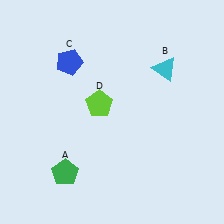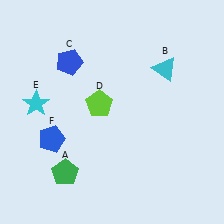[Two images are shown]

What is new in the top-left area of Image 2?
A cyan star (E) was added in the top-left area of Image 2.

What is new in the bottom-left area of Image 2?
A blue pentagon (F) was added in the bottom-left area of Image 2.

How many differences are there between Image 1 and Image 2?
There are 2 differences between the two images.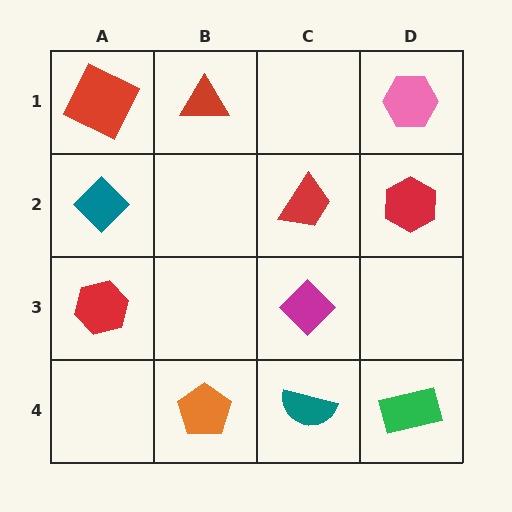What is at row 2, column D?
A red hexagon.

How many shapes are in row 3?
2 shapes.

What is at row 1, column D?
A pink hexagon.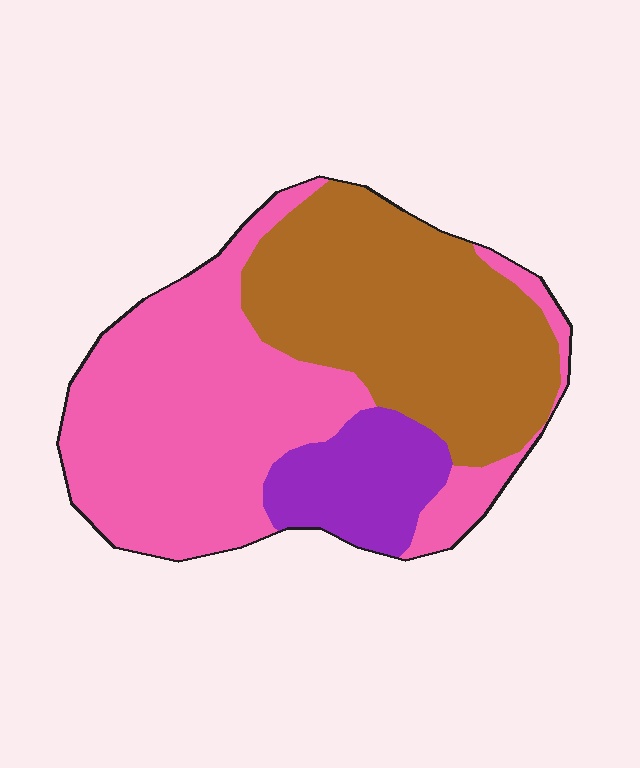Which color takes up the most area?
Pink, at roughly 50%.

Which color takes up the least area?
Purple, at roughly 15%.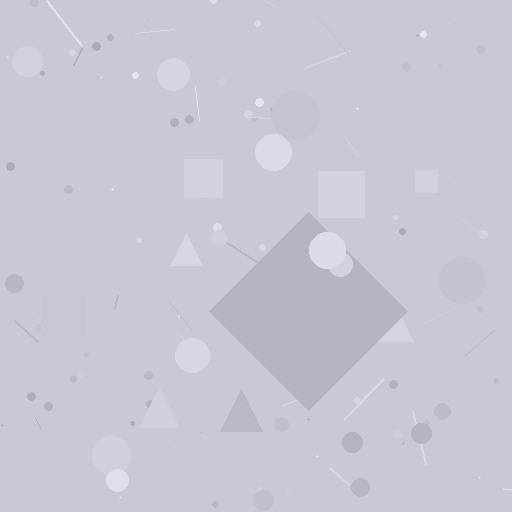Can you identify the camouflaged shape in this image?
The camouflaged shape is a diamond.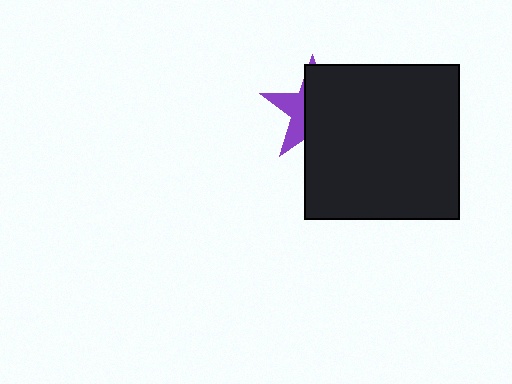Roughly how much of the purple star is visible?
A small part of it is visible (roughly 34%).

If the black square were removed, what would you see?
You would see the complete purple star.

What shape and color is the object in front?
The object in front is a black square.